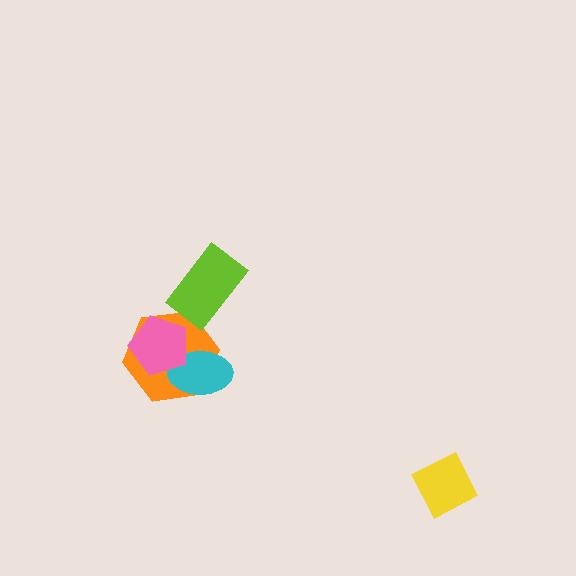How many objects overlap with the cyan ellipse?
2 objects overlap with the cyan ellipse.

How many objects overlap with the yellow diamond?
0 objects overlap with the yellow diamond.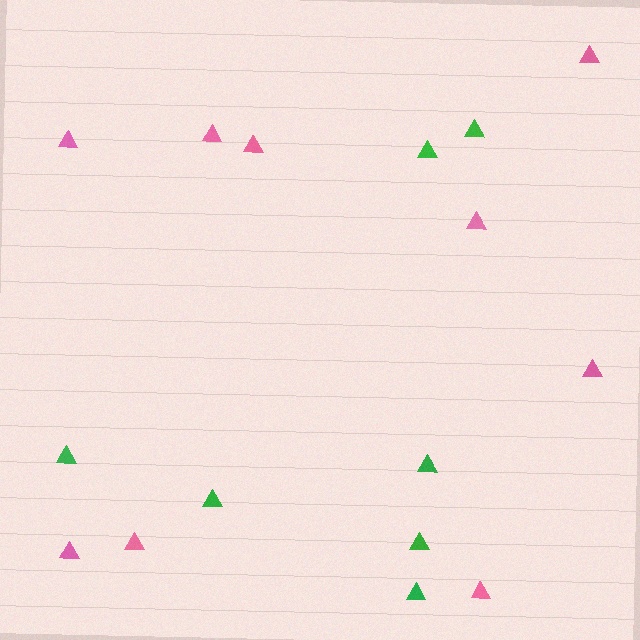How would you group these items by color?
There are 2 groups: one group of green triangles (7) and one group of pink triangles (9).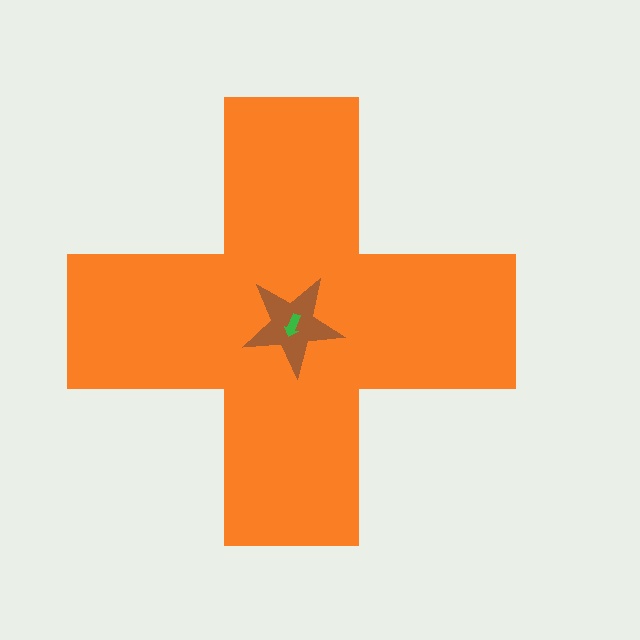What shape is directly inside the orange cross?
The brown star.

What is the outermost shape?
The orange cross.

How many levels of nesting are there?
3.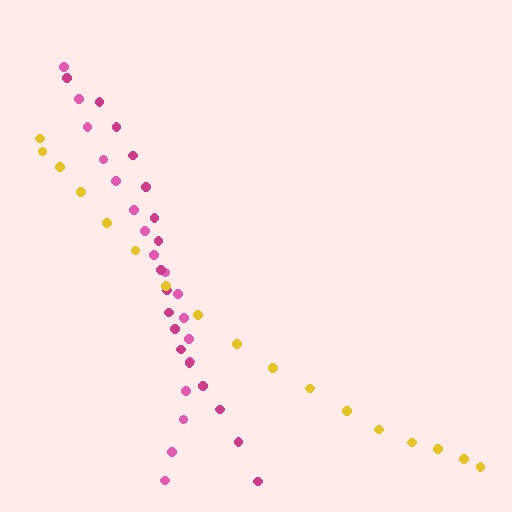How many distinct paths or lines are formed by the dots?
There are 3 distinct paths.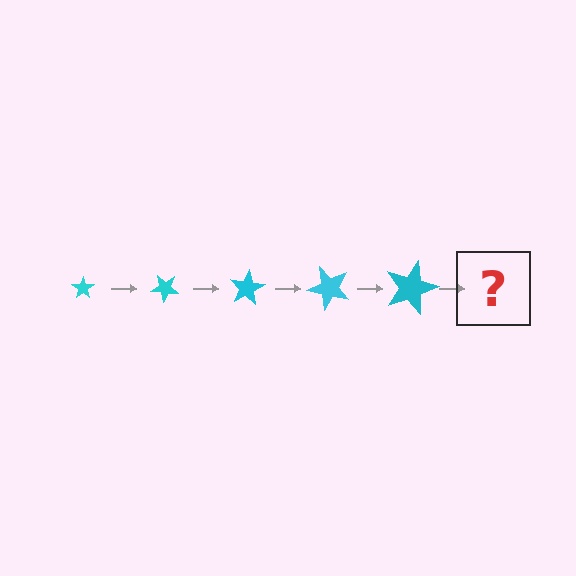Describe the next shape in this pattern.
It should be a star, larger than the previous one and rotated 200 degrees from the start.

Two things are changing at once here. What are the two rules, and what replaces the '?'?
The two rules are that the star grows larger each step and it rotates 40 degrees each step. The '?' should be a star, larger than the previous one and rotated 200 degrees from the start.